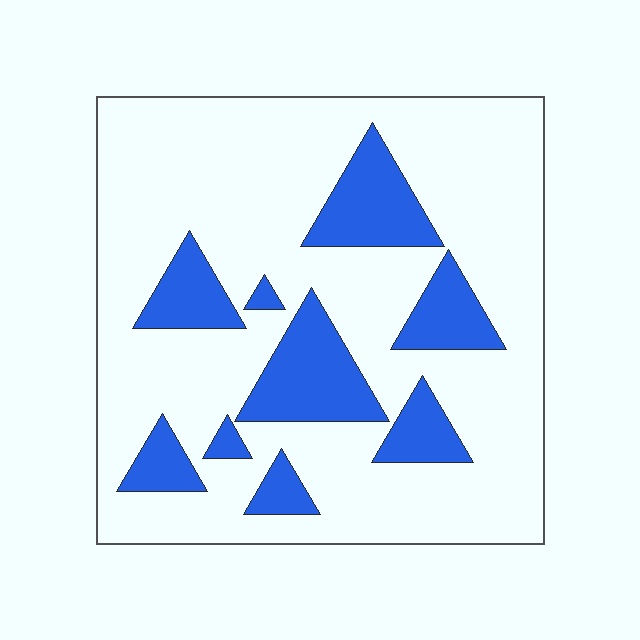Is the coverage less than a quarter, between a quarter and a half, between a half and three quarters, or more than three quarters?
Less than a quarter.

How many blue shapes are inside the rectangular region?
9.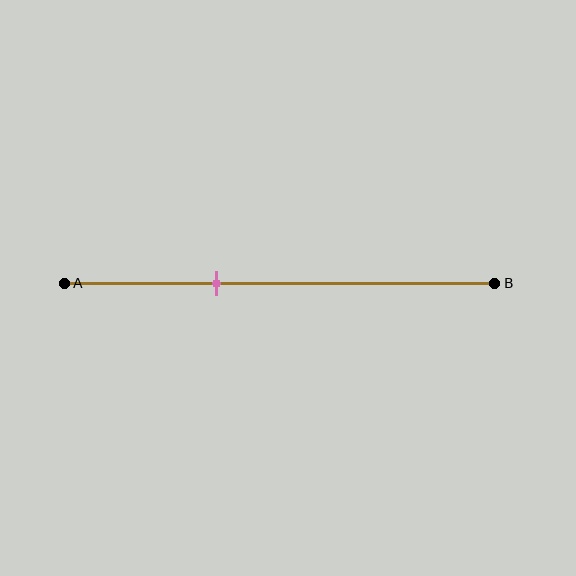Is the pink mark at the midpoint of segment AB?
No, the mark is at about 35% from A, not at the 50% midpoint.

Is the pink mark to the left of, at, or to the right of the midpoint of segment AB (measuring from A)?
The pink mark is to the left of the midpoint of segment AB.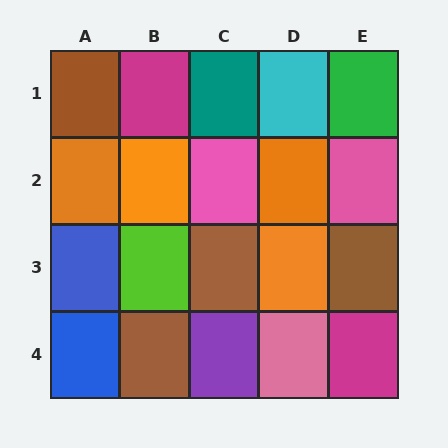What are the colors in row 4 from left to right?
Blue, brown, purple, pink, magenta.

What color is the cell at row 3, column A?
Blue.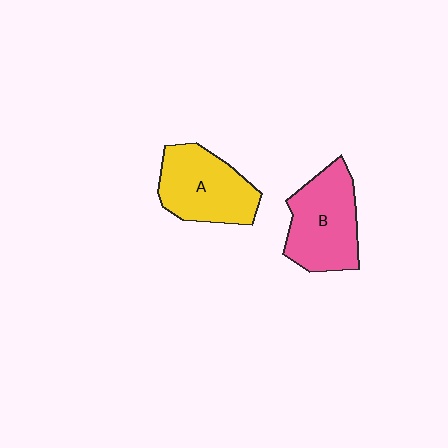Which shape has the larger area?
Shape B (pink).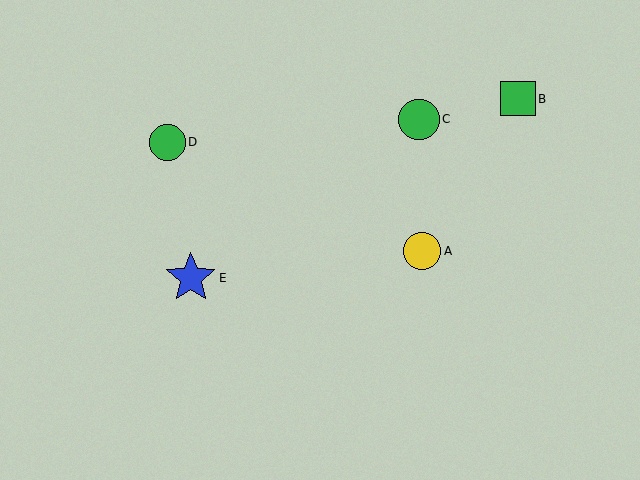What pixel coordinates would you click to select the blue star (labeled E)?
Click at (191, 278) to select the blue star E.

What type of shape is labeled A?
Shape A is a yellow circle.